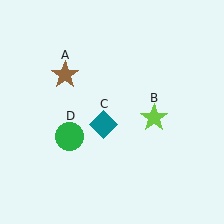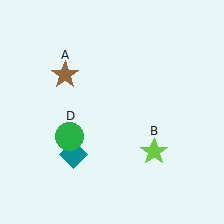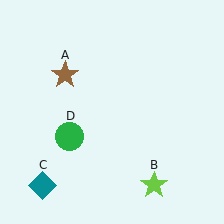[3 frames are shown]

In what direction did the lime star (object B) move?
The lime star (object B) moved down.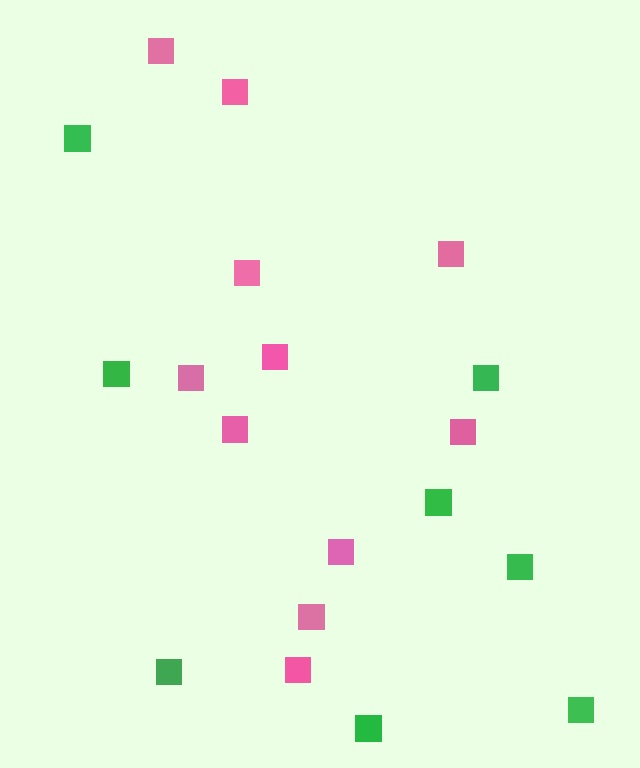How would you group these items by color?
There are 2 groups: one group of pink squares (11) and one group of green squares (8).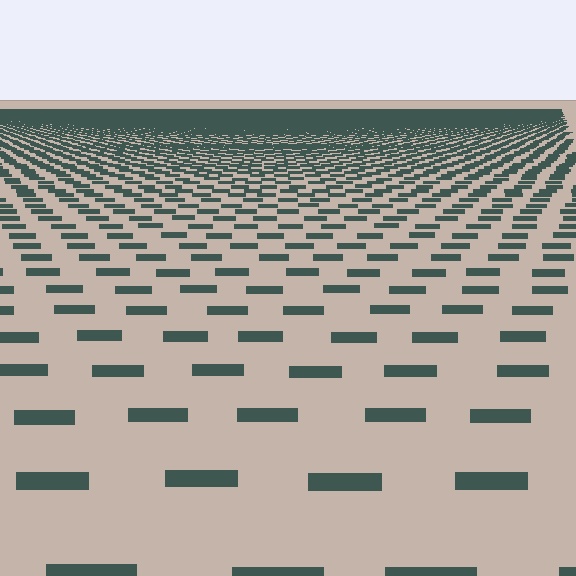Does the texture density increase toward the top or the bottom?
Density increases toward the top.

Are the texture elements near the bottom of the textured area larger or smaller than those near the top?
Larger. Near the bottom, elements are closer to the viewer and appear at a bigger on-screen size.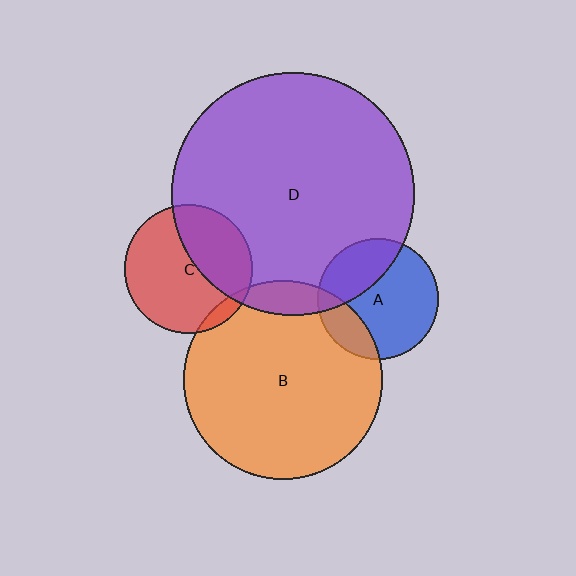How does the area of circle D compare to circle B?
Approximately 1.5 times.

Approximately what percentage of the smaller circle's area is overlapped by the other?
Approximately 10%.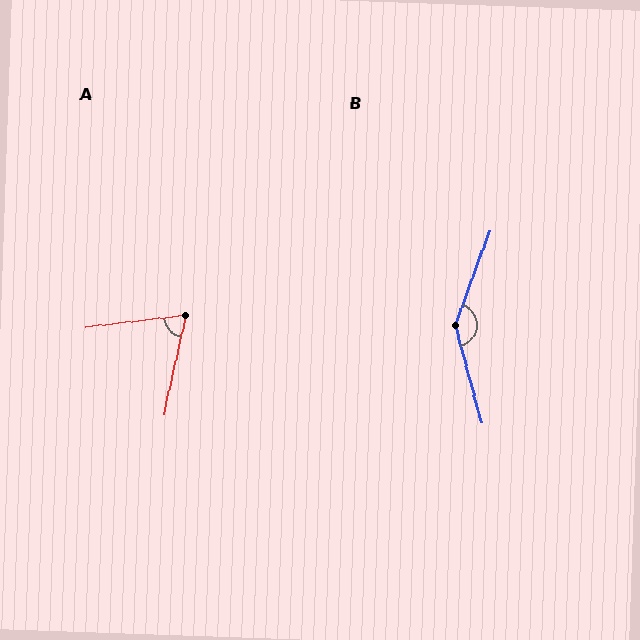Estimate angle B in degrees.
Approximately 145 degrees.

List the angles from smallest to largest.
A (71°), B (145°).